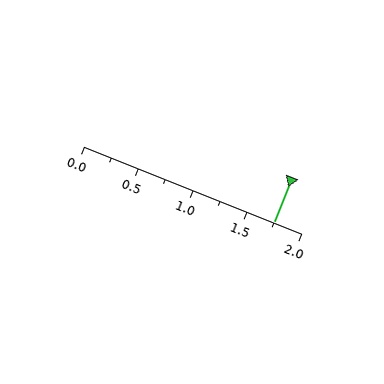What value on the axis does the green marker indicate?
The marker indicates approximately 1.75.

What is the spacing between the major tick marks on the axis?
The major ticks are spaced 0.5 apart.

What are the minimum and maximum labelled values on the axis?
The axis runs from 0.0 to 2.0.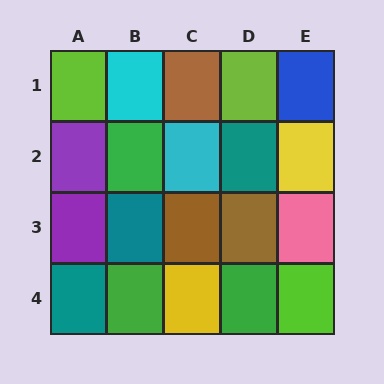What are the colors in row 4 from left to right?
Teal, green, yellow, green, lime.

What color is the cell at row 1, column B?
Cyan.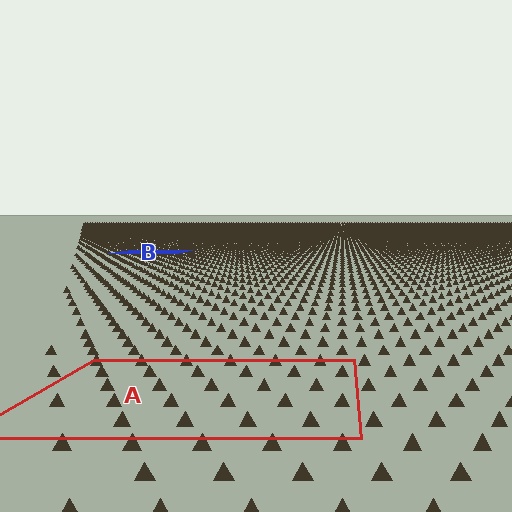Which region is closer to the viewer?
Region A is closer. The texture elements there are larger and more spread out.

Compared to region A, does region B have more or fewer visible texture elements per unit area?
Region B has more texture elements per unit area — they are packed more densely because it is farther away.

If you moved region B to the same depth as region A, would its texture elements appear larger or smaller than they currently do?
They would appear larger. At a closer depth, the same texture elements are projected at a bigger on-screen size.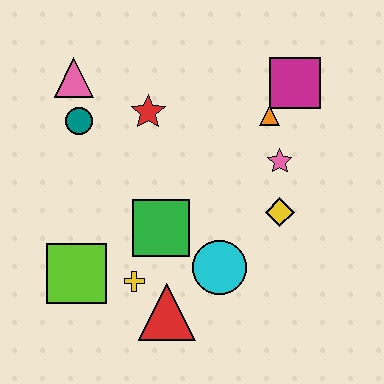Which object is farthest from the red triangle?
The magenta square is farthest from the red triangle.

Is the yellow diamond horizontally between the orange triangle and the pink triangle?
No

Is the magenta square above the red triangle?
Yes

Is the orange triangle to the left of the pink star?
Yes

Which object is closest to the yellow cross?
The red triangle is closest to the yellow cross.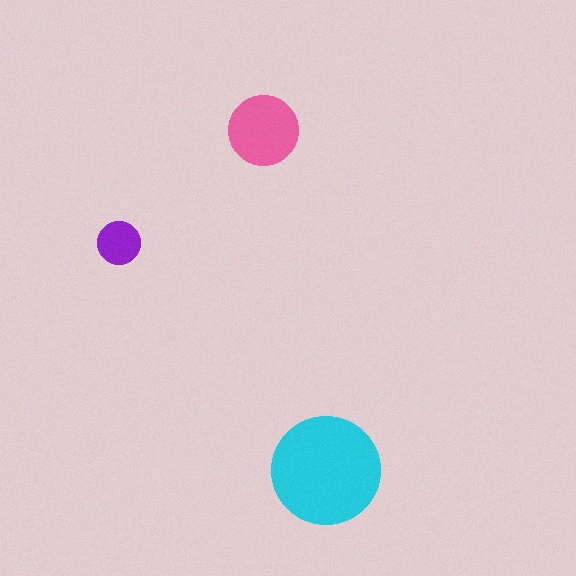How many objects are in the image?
There are 3 objects in the image.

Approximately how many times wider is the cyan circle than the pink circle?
About 1.5 times wider.